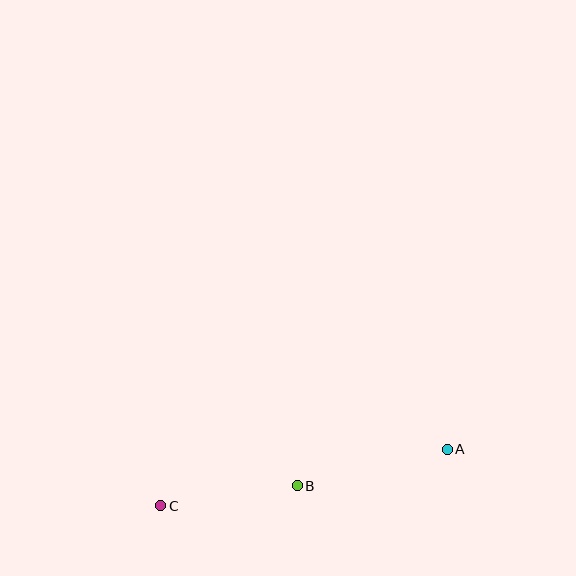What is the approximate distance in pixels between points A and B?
The distance between A and B is approximately 154 pixels.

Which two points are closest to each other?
Points B and C are closest to each other.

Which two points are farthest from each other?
Points A and C are farthest from each other.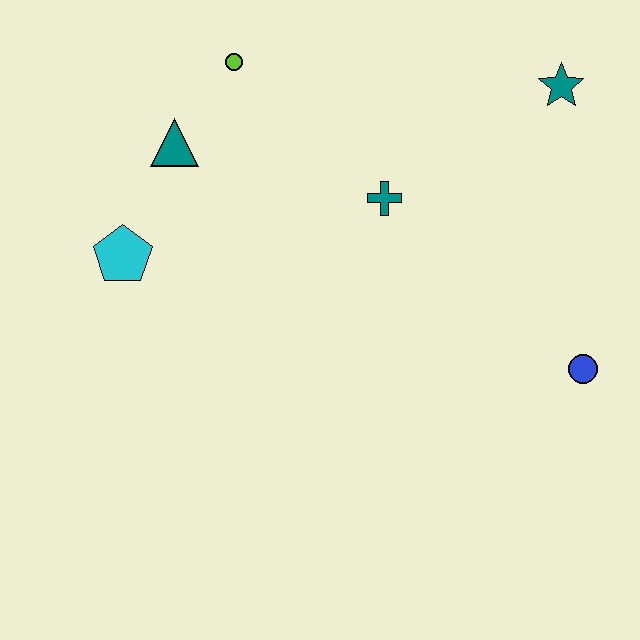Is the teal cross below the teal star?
Yes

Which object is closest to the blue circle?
The teal cross is closest to the blue circle.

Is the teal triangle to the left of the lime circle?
Yes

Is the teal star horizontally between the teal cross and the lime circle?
No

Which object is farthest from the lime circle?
The blue circle is farthest from the lime circle.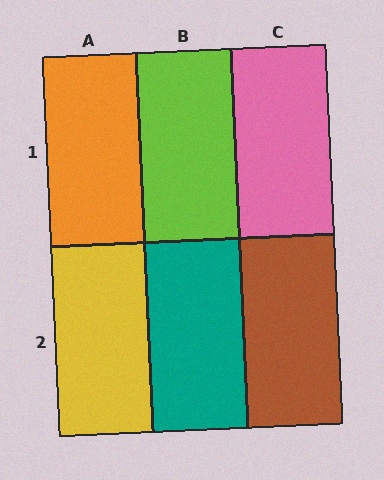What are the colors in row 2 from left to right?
Yellow, teal, brown.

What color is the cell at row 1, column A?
Orange.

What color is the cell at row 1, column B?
Lime.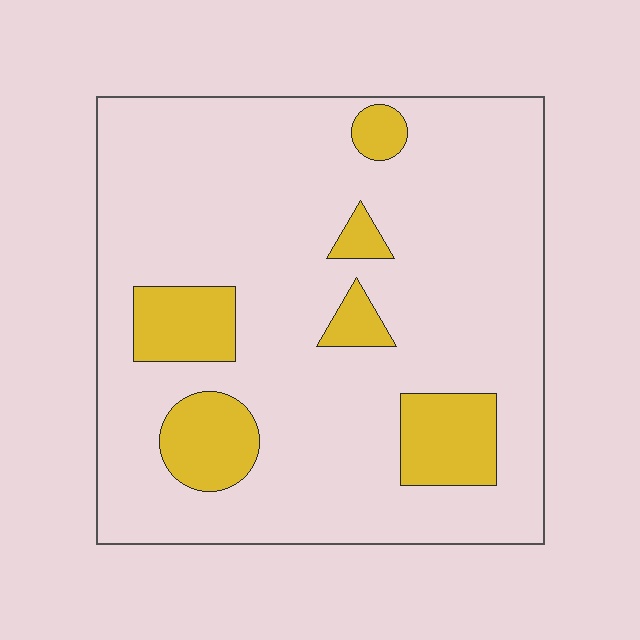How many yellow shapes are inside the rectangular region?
6.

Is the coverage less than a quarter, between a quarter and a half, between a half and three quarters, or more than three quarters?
Less than a quarter.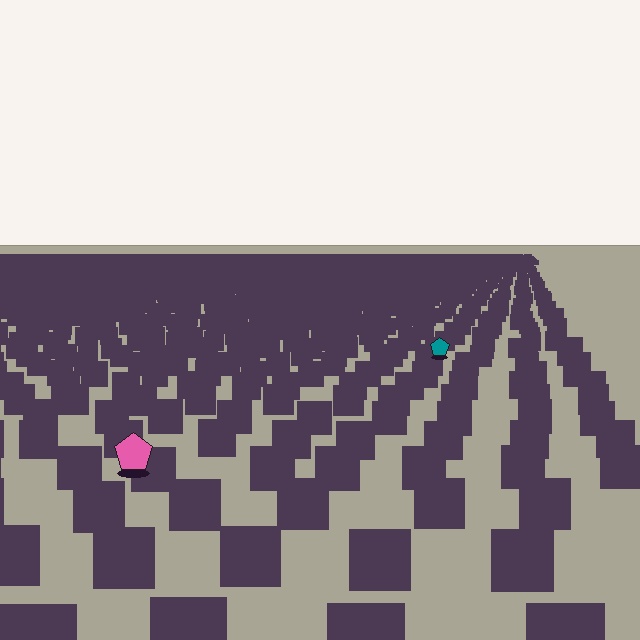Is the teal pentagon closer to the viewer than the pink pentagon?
No. The pink pentagon is closer — you can tell from the texture gradient: the ground texture is coarser near it.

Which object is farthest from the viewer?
The teal pentagon is farthest from the viewer. It appears smaller and the ground texture around it is denser.